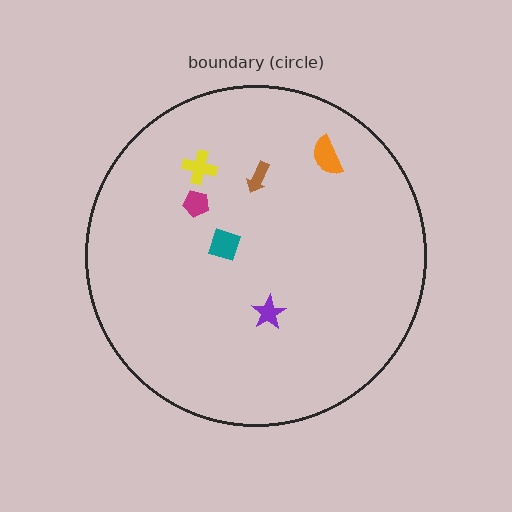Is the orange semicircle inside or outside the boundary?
Inside.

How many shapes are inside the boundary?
6 inside, 0 outside.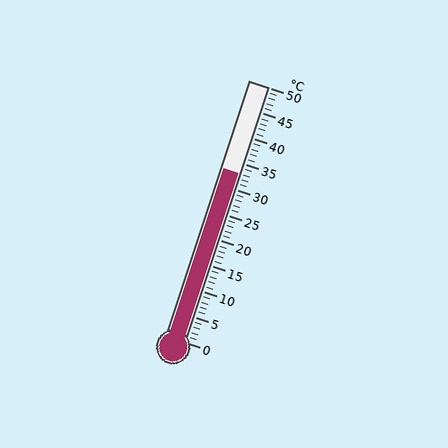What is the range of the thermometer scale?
The thermometer scale ranges from 0°C to 50°C.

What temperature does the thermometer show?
The thermometer shows approximately 33°C.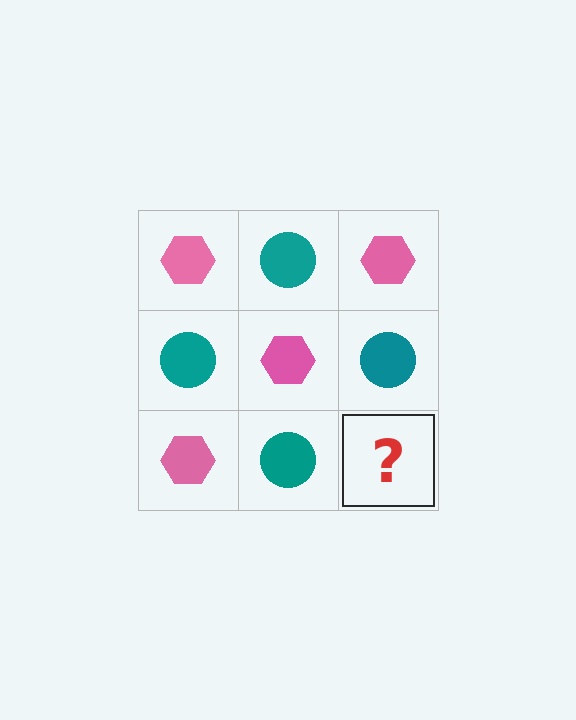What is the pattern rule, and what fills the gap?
The rule is that it alternates pink hexagon and teal circle in a checkerboard pattern. The gap should be filled with a pink hexagon.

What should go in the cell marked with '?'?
The missing cell should contain a pink hexagon.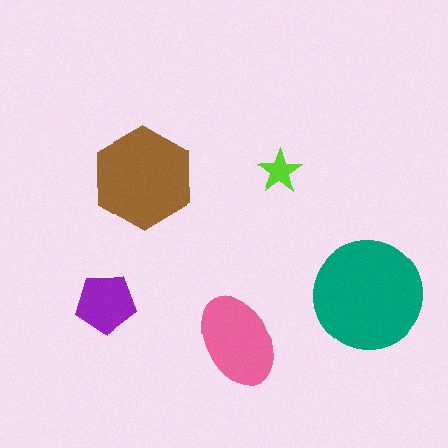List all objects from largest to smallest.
The teal circle, the brown hexagon, the pink ellipse, the purple pentagon, the lime star.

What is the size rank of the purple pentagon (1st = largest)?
4th.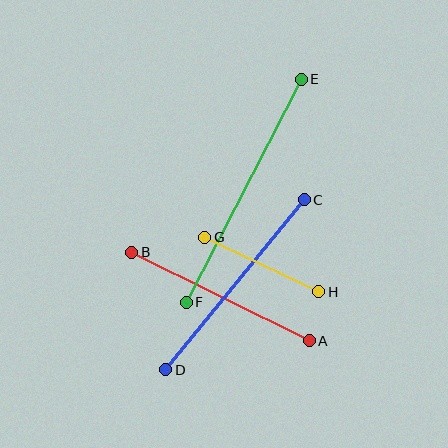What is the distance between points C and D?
The distance is approximately 219 pixels.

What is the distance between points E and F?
The distance is approximately 251 pixels.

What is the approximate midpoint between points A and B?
The midpoint is at approximately (220, 296) pixels.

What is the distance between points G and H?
The distance is approximately 126 pixels.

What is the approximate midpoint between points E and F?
The midpoint is at approximately (244, 191) pixels.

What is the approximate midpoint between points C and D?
The midpoint is at approximately (235, 285) pixels.